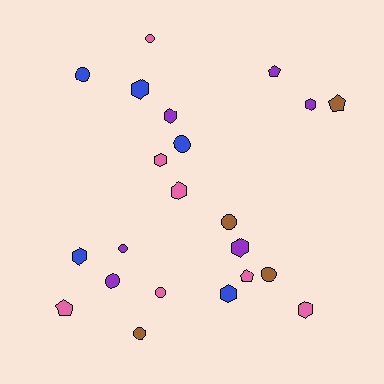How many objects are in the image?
There are 22 objects.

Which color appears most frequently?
Pink, with 7 objects.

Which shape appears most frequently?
Circle, with 9 objects.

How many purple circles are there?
There are 2 purple circles.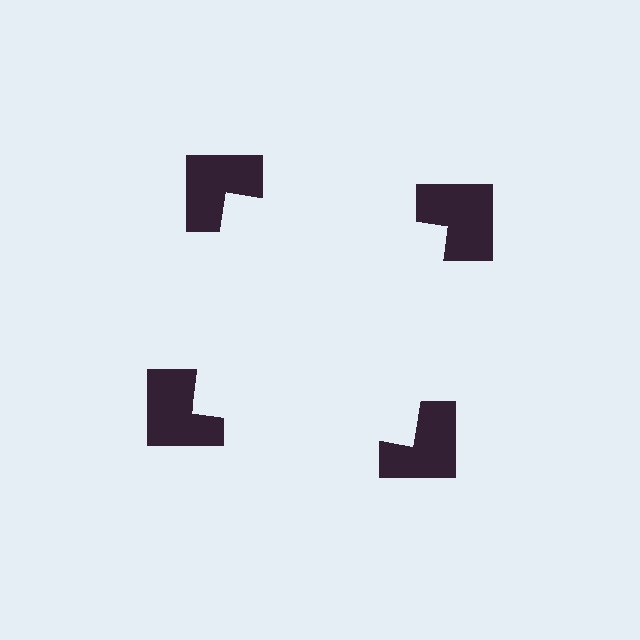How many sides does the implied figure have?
4 sides.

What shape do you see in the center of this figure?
An illusory square — its edges are inferred from the aligned wedge cuts in the notched squares, not physically drawn.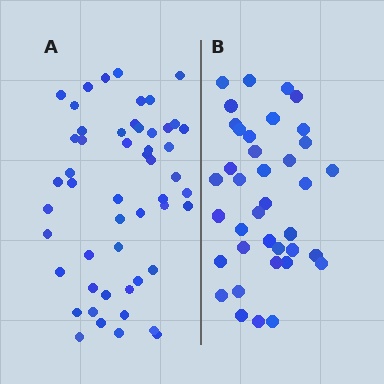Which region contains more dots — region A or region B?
Region A (the left region) has more dots.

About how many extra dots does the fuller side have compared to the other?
Region A has approximately 15 more dots than region B.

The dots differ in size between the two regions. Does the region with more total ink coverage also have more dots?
No. Region B has more total ink coverage because its dots are larger, but region A actually contains more individual dots. Total area can be misleading — the number of items is what matters here.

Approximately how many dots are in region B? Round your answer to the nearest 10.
About 40 dots. (The exact count is 38, which rounds to 40.)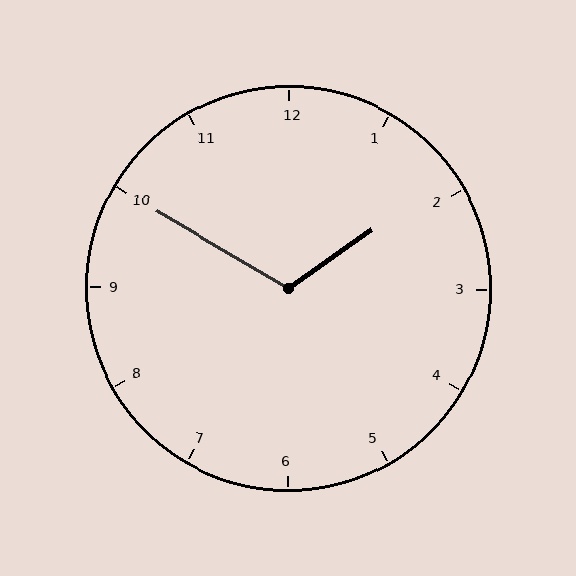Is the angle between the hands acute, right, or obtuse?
It is obtuse.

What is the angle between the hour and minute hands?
Approximately 115 degrees.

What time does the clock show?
1:50.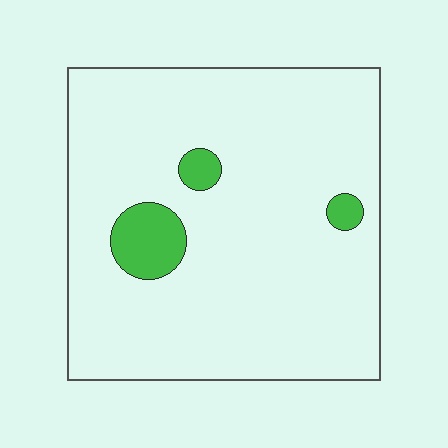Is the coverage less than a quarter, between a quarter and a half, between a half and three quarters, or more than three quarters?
Less than a quarter.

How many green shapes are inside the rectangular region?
3.